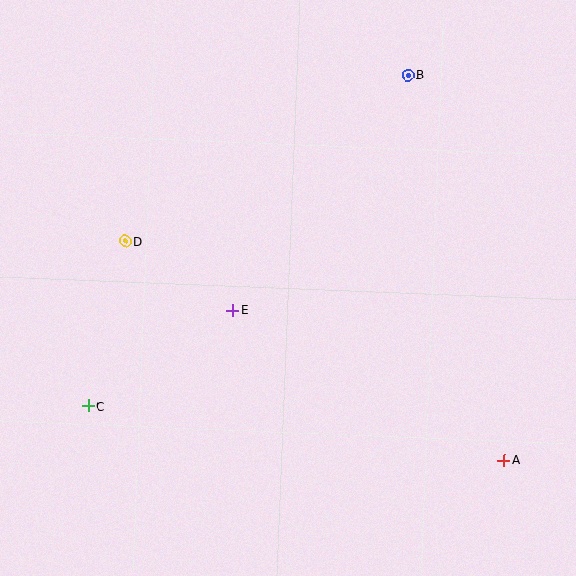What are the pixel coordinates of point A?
Point A is at (504, 460).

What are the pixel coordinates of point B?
Point B is at (408, 75).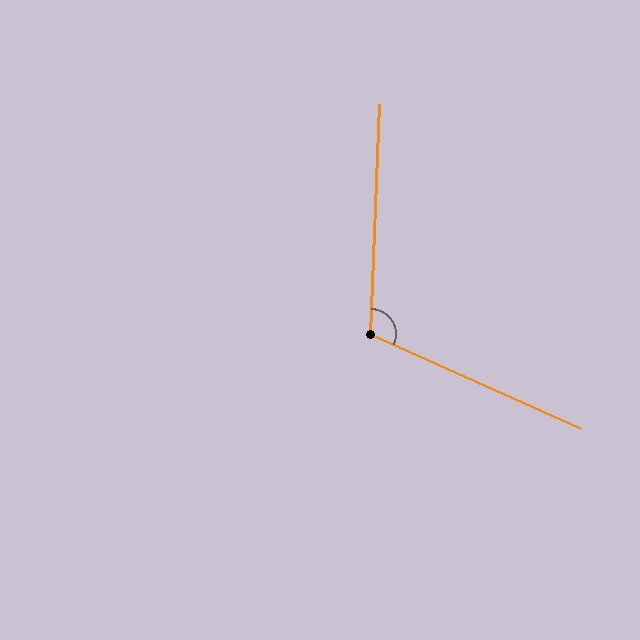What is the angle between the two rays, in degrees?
Approximately 112 degrees.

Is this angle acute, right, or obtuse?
It is obtuse.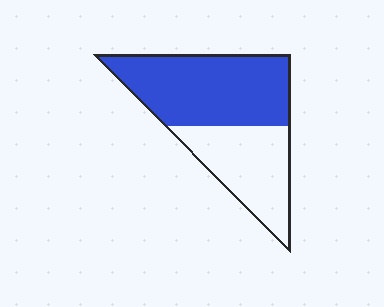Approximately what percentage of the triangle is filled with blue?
Approximately 60%.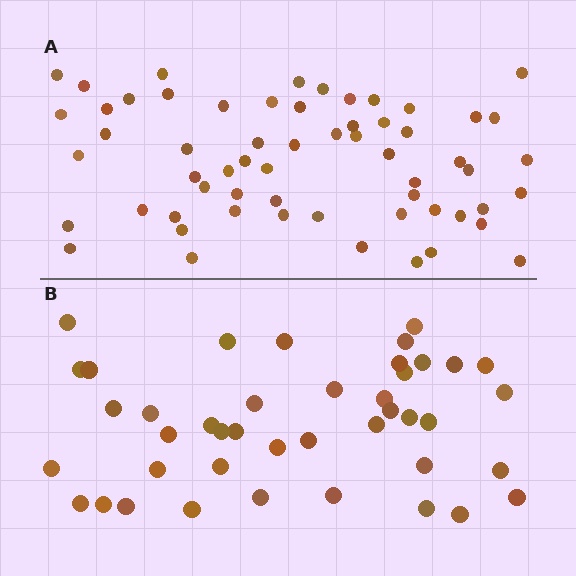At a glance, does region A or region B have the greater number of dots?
Region A (the top region) has more dots.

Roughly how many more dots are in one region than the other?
Region A has approximately 20 more dots than region B.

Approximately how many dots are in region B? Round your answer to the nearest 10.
About 40 dots. (The exact count is 42, which rounds to 40.)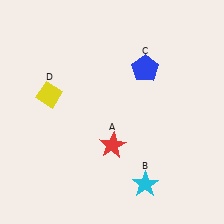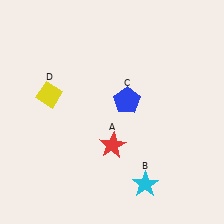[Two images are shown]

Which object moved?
The blue pentagon (C) moved down.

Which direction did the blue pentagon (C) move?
The blue pentagon (C) moved down.